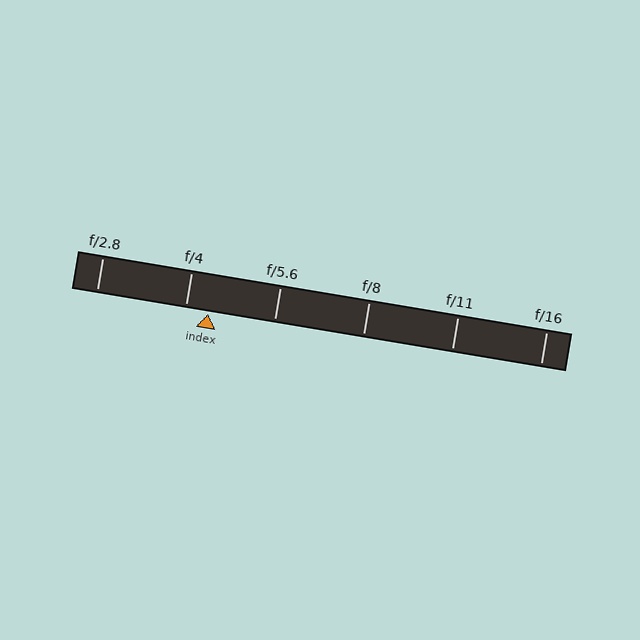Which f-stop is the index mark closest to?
The index mark is closest to f/4.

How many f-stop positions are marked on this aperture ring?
There are 6 f-stop positions marked.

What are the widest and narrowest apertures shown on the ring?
The widest aperture shown is f/2.8 and the narrowest is f/16.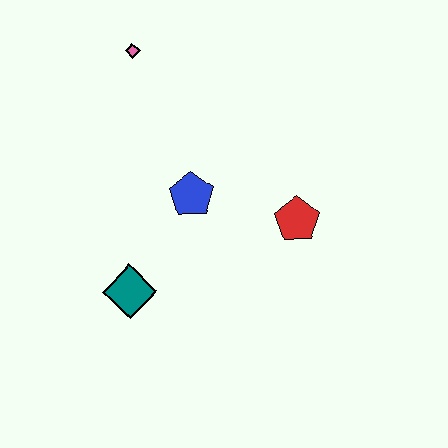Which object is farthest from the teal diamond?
The pink diamond is farthest from the teal diamond.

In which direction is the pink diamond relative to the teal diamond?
The pink diamond is above the teal diamond.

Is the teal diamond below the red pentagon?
Yes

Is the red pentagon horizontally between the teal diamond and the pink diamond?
No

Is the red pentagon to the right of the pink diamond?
Yes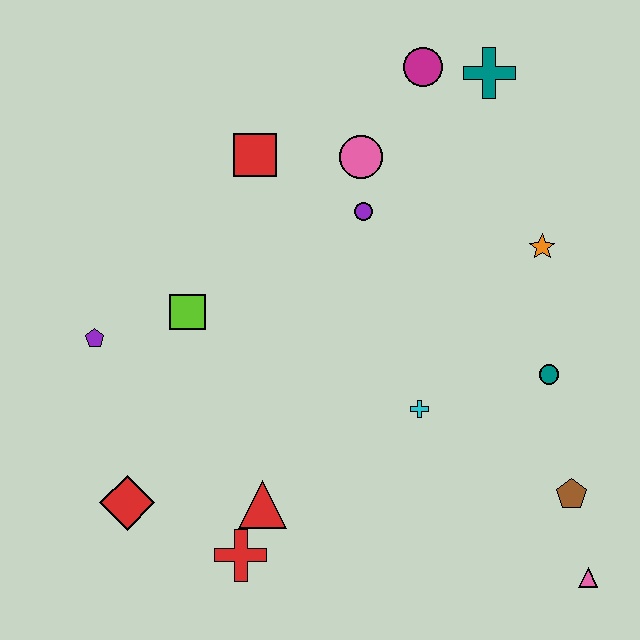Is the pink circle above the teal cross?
No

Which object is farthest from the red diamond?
The teal cross is farthest from the red diamond.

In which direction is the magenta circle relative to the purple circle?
The magenta circle is above the purple circle.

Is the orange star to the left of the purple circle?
No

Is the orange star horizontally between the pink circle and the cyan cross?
No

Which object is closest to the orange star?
The teal circle is closest to the orange star.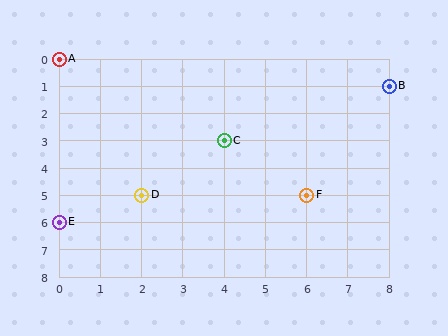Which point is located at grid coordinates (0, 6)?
Point E is at (0, 6).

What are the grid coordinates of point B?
Point B is at grid coordinates (8, 1).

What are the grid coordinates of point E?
Point E is at grid coordinates (0, 6).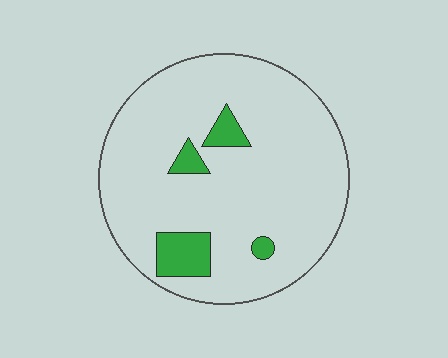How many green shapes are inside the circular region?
4.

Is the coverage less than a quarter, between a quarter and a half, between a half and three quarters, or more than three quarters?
Less than a quarter.